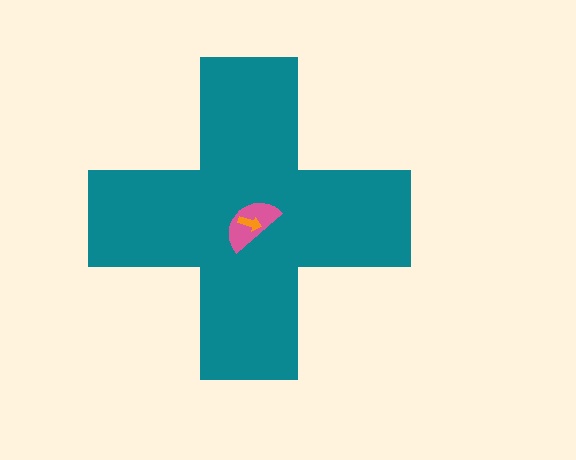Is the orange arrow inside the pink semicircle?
Yes.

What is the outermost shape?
The teal cross.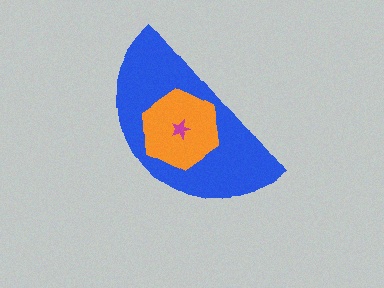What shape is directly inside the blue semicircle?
The orange hexagon.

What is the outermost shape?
The blue semicircle.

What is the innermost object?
The magenta star.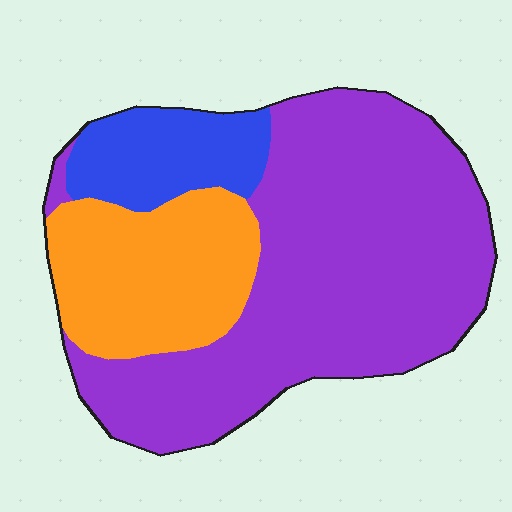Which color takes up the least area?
Blue, at roughly 15%.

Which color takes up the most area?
Purple, at roughly 65%.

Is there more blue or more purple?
Purple.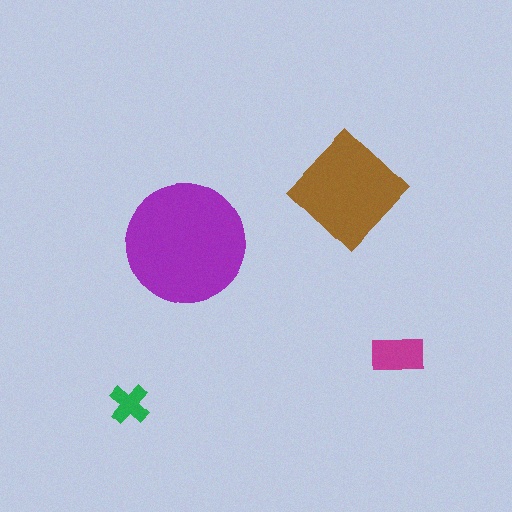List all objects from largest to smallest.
The purple circle, the brown diamond, the magenta rectangle, the green cross.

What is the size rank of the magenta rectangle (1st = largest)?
3rd.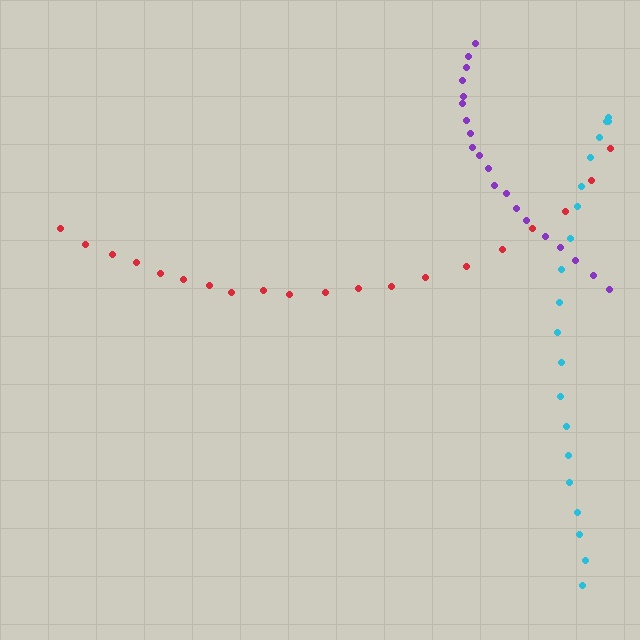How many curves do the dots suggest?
There are 3 distinct paths.